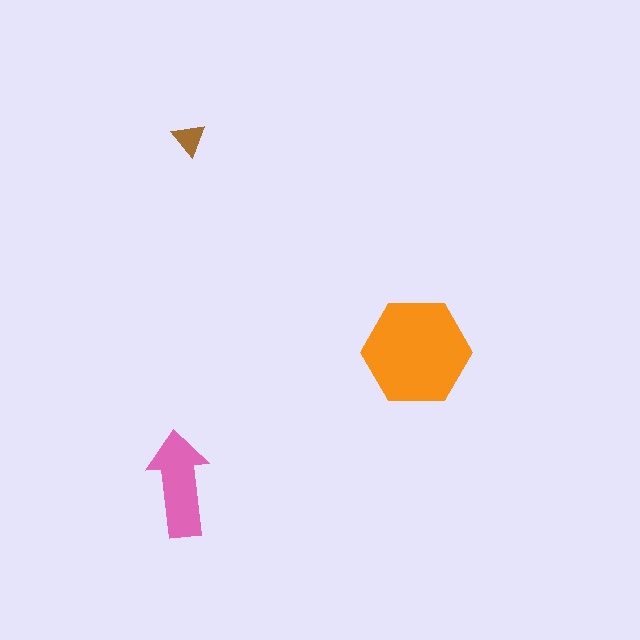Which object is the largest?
The orange hexagon.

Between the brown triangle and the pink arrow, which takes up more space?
The pink arrow.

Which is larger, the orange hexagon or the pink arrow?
The orange hexagon.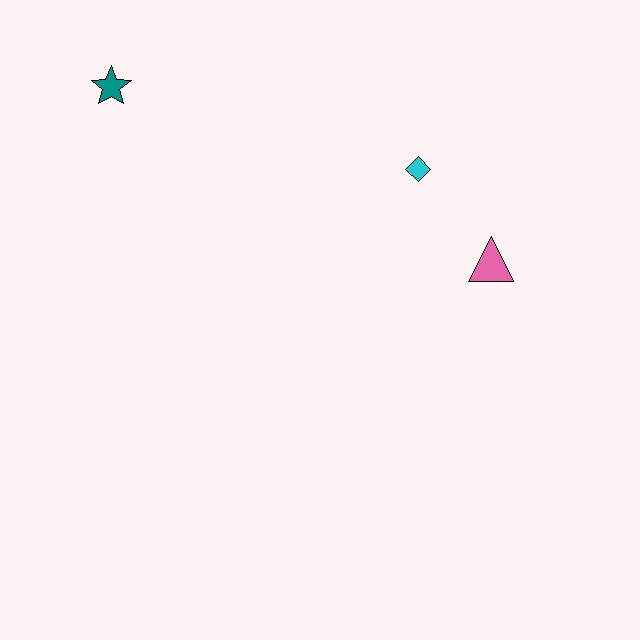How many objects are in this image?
There are 3 objects.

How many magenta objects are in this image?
There are no magenta objects.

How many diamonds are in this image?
There is 1 diamond.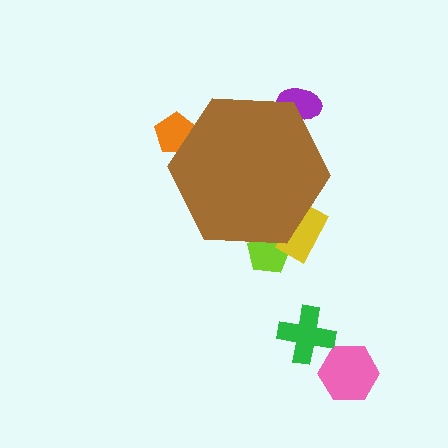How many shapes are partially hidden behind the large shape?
4 shapes are partially hidden.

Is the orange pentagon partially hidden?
Yes, the orange pentagon is partially hidden behind the brown hexagon.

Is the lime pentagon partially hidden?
Yes, the lime pentagon is partially hidden behind the brown hexagon.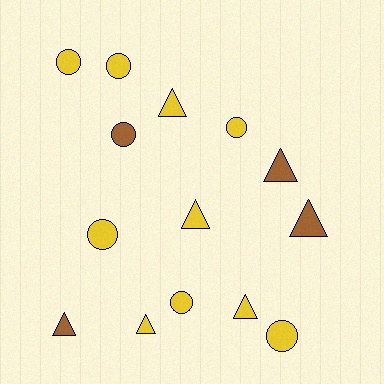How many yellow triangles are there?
There are 4 yellow triangles.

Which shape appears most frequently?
Circle, with 7 objects.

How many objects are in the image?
There are 14 objects.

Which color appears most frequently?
Yellow, with 10 objects.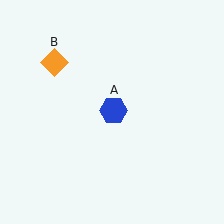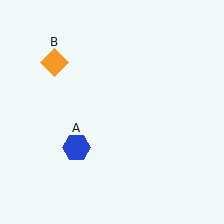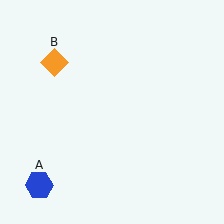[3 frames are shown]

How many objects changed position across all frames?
1 object changed position: blue hexagon (object A).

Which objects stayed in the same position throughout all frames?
Orange diamond (object B) remained stationary.